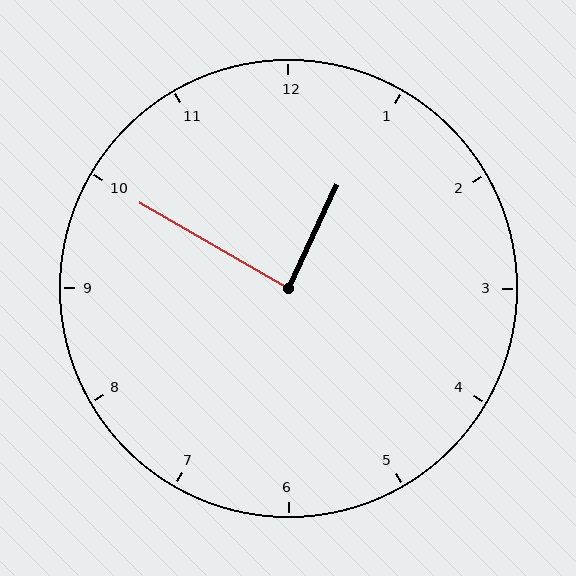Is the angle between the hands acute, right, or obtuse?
It is right.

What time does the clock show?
12:50.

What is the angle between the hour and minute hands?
Approximately 85 degrees.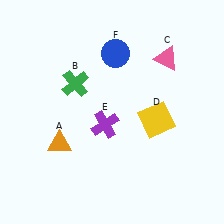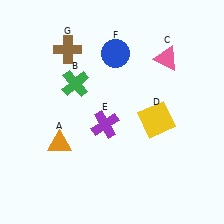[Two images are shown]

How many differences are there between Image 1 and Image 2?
There is 1 difference between the two images.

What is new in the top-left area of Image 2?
A brown cross (G) was added in the top-left area of Image 2.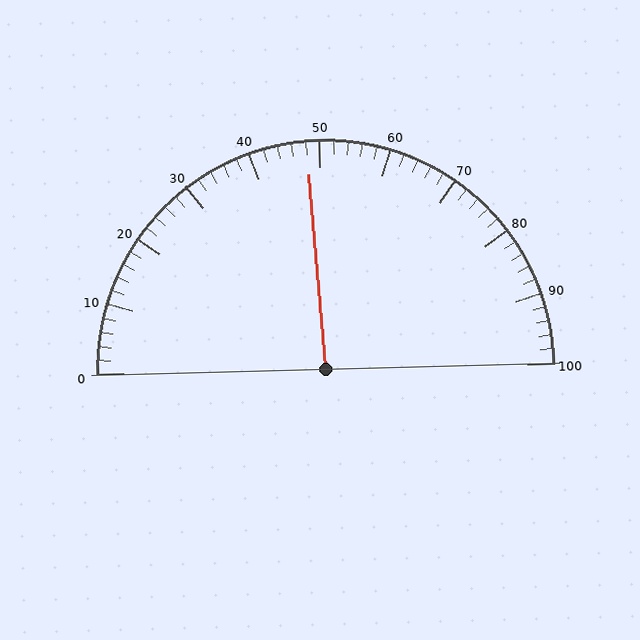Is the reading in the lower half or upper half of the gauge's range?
The reading is in the lower half of the range (0 to 100).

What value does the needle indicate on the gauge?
The needle indicates approximately 48.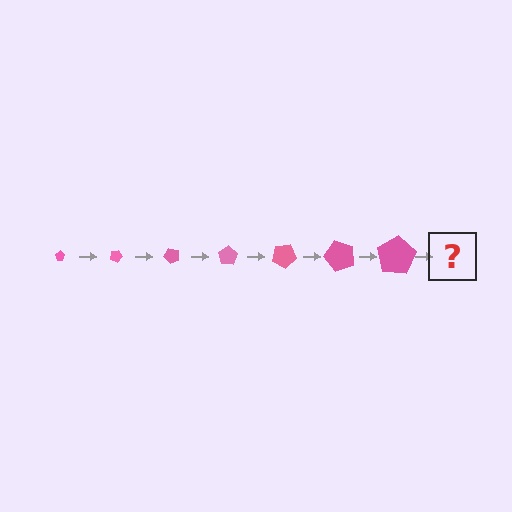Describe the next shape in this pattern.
It should be a pentagon, larger than the previous one and rotated 175 degrees from the start.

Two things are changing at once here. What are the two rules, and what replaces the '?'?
The two rules are that the pentagon grows larger each step and it rotates 25 degrees each step. The '?' should be a pentagon, larger than the previous one and rotated 175 degrees from the start.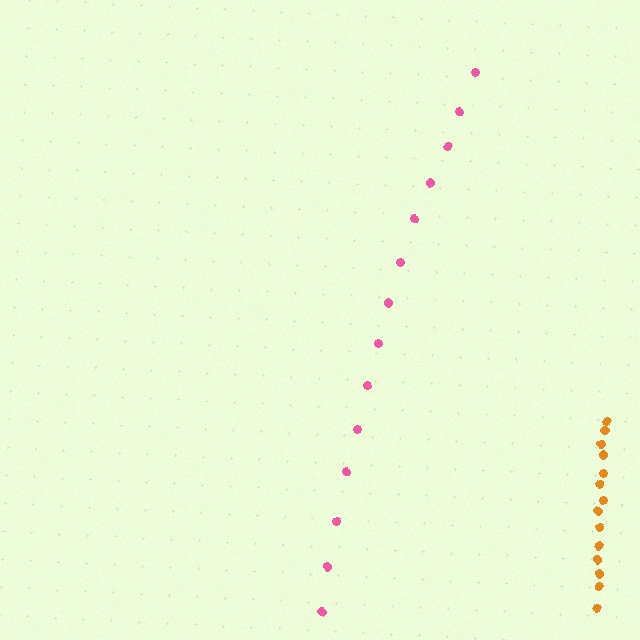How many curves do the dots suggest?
There are 2 distinct paths.